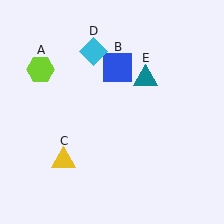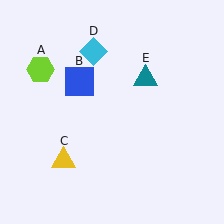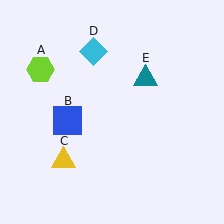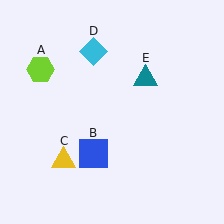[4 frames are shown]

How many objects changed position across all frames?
1 object changed position: blue square (object B).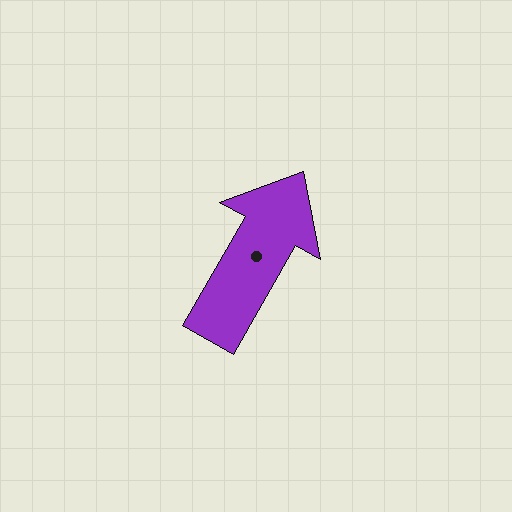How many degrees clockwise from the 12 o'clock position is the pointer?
Approximately 30 degrees.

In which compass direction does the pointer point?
Northeast.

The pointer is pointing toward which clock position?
Roughly 1 o'clock.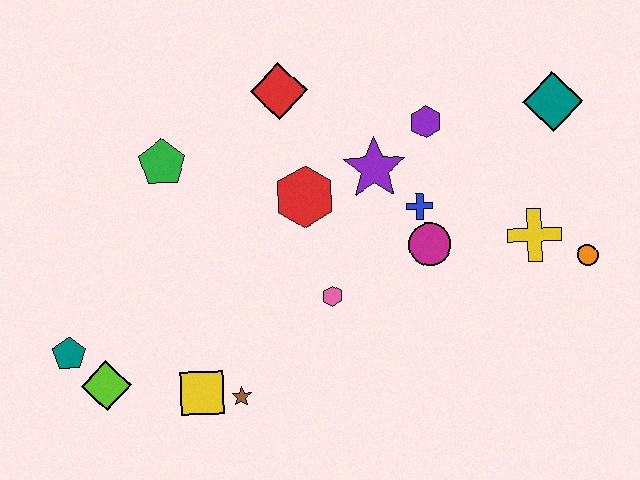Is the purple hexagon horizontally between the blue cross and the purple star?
No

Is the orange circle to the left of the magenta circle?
No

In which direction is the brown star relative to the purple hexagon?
The brown star is below the purple hexagon.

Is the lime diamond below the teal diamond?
Yes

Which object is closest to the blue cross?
The magenta circle is closest to the blue cross.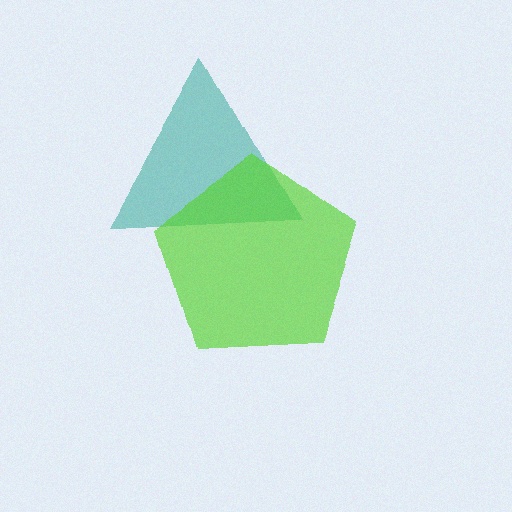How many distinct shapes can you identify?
There are 2 distinct shapes: a teal triangle, a lime pentagon.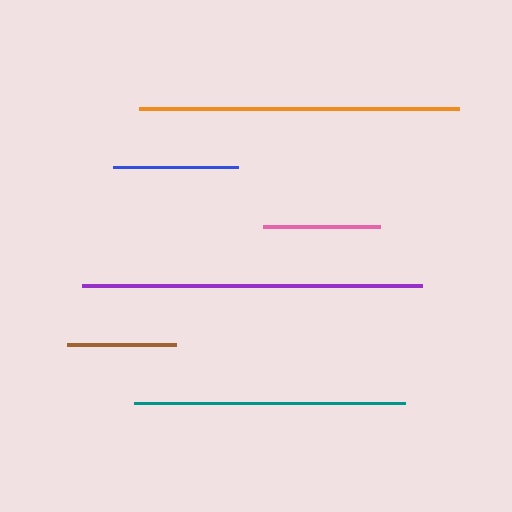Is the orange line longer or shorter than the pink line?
The orange line is longer than the pink line.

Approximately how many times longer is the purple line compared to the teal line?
The purple line is approximately 1.3 times the length of the teal line.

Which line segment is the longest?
The purple line is the longest at approximately 340 pixels.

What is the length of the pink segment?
The pink segment is approximately 117 pixels long.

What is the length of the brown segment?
The brown segment is approximately 109 pixels long.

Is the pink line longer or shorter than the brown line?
The pink line is longer than the brown line.